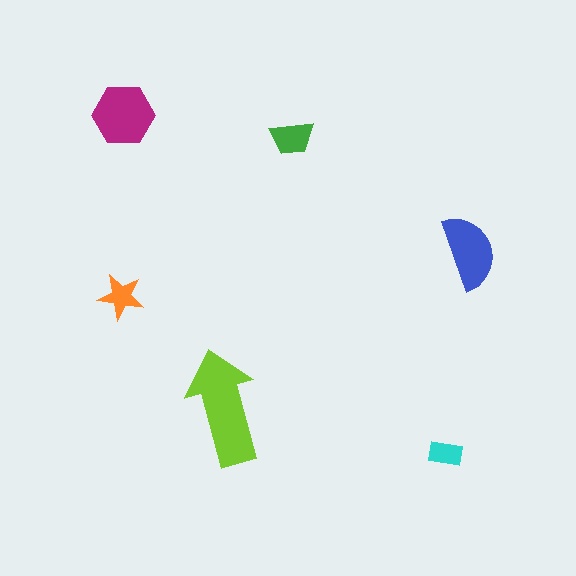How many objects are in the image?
There are 6 objects in the image.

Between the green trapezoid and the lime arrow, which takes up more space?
The lime arrow.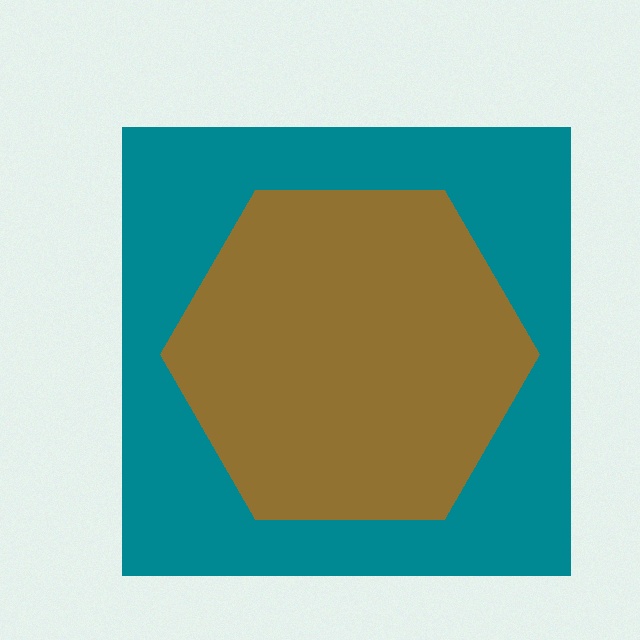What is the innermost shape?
The brown hexagon.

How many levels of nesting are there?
2.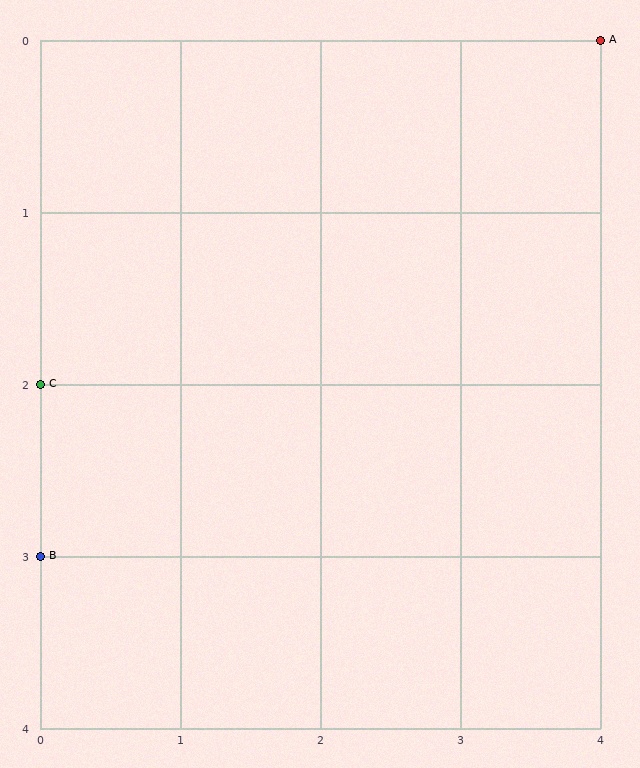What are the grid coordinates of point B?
Point B is at grid coordinates (0, 3).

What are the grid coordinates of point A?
Point A is at grid coordinates (4, 0).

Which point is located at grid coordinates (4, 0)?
Point A is at (4, 0).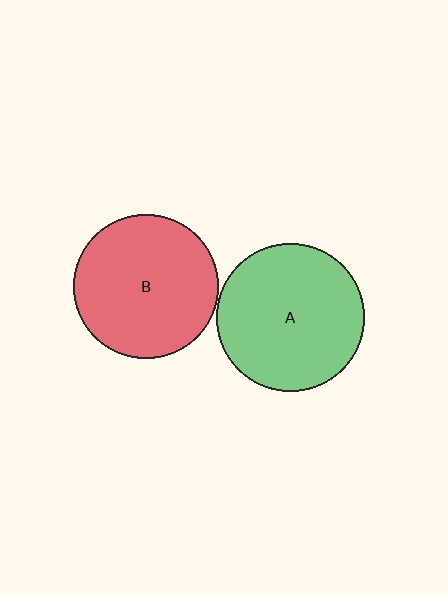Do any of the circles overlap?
No, none of the circles overlap.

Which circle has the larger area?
Circle A (green).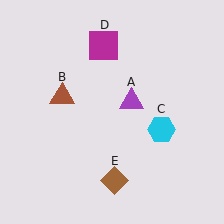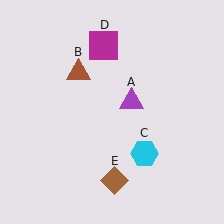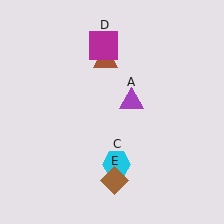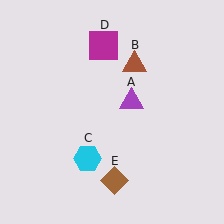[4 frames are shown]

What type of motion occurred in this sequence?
The brown triangle (object B), cyan hexagon (object C) rotated clockwise around the center of the scene.